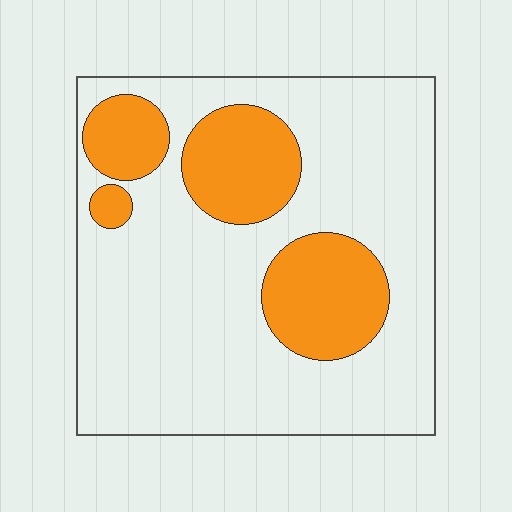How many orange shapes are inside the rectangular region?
4.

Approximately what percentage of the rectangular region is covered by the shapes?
Approximately 25%.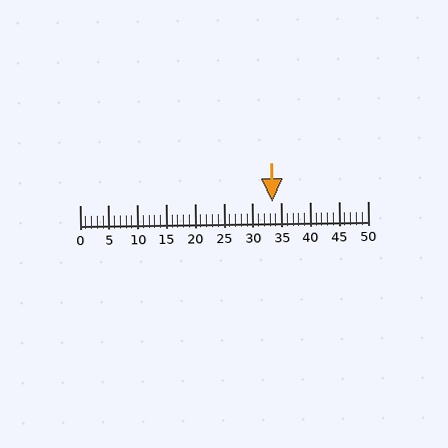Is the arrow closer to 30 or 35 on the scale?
The arrow is closer to 35.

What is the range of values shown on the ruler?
The ruler shows values from 0 to 50.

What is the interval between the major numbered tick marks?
The major tick marks are spaced 5 units apart.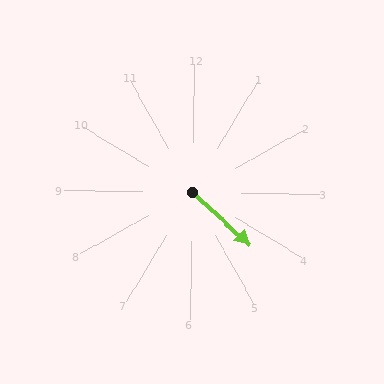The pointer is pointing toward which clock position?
Roughly 4 o'clock.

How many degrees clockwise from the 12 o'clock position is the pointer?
Approximately 131 degrees.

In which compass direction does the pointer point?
Southeast.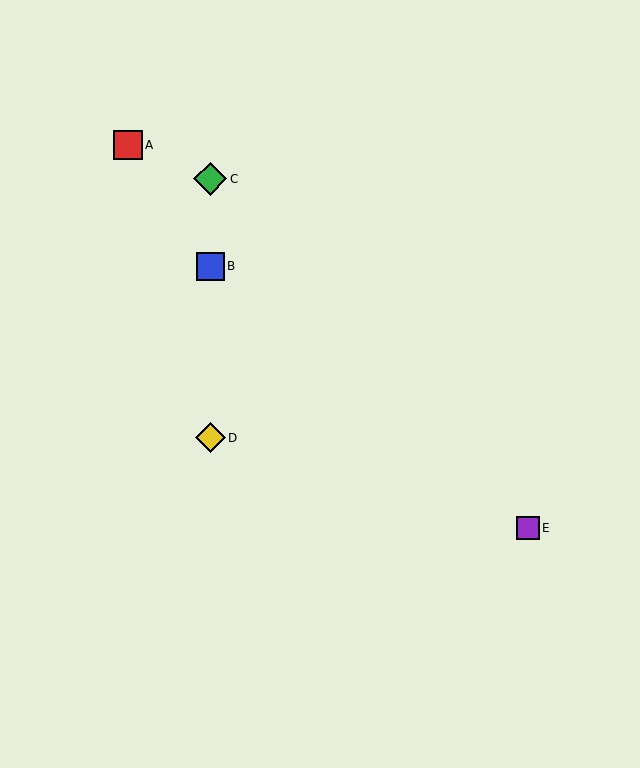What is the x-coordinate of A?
Object A is at x≈128.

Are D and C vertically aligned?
Yes, both are at x≈210.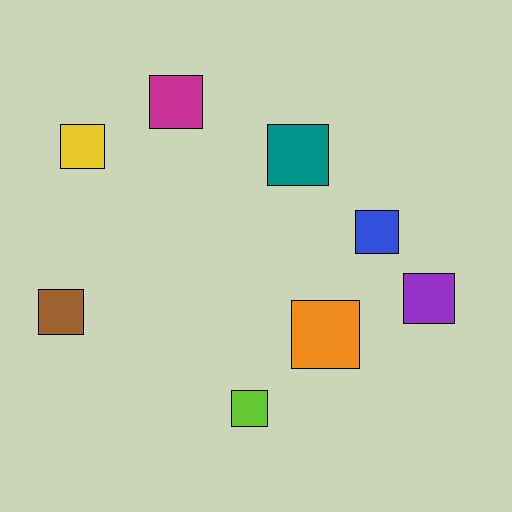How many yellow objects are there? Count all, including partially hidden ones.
There is 1 yellow object.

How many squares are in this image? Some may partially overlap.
There are 8 squares.